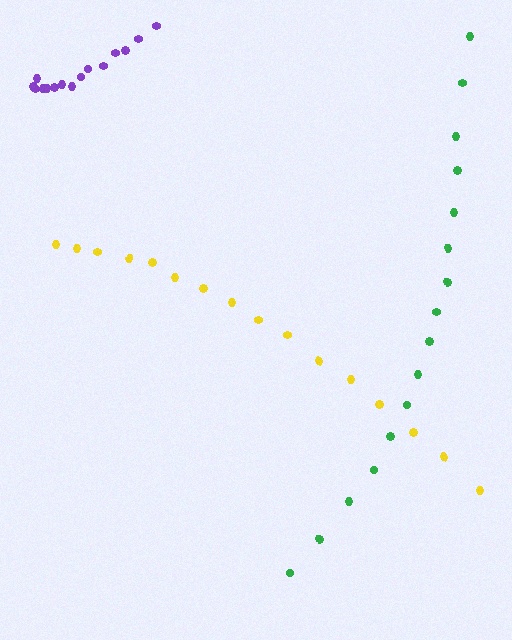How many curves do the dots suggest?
There are 3 distinct paths.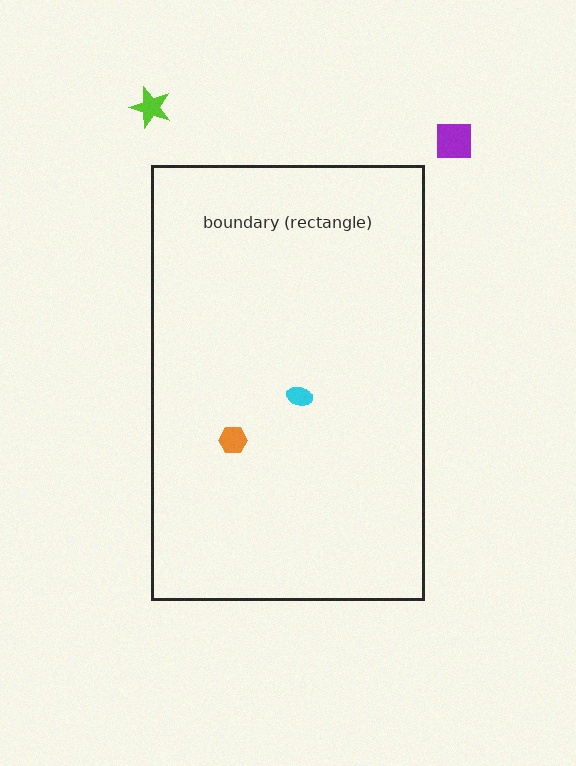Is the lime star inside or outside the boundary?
Outside.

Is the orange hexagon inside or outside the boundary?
Inside.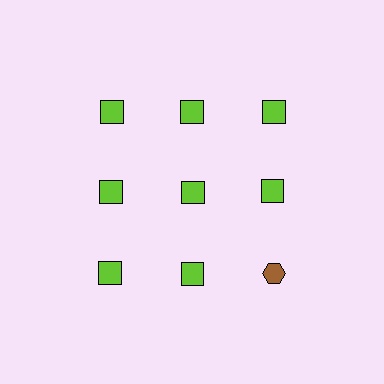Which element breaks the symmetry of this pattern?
The brown hexagon in the third row, center column breaks the symmetry. All other shapes are lime squares.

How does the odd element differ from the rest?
It differs in both color (brown instead of lime) and shape (hexagon instead of square).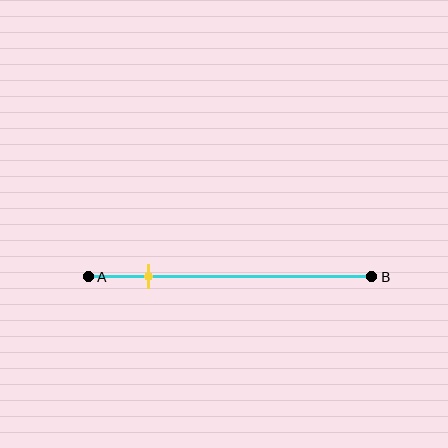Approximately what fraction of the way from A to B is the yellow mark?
The yellow mark is approximately 20% of the way from A to B.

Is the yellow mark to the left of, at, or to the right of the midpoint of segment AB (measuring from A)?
The yellow mark is to the left of the midpoint of segment AB.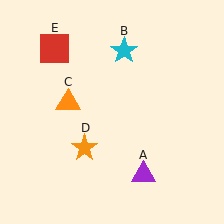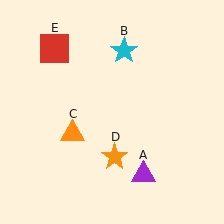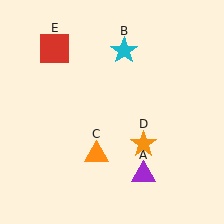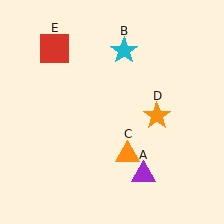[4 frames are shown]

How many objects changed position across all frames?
2 objects changed position: orange triangle (object C), orange star (object D).